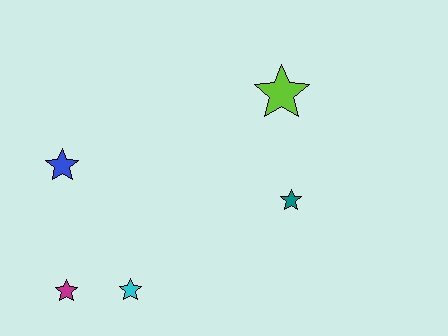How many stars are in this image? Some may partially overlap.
There are 5 stars.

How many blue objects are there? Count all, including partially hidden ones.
There is 1 blue object.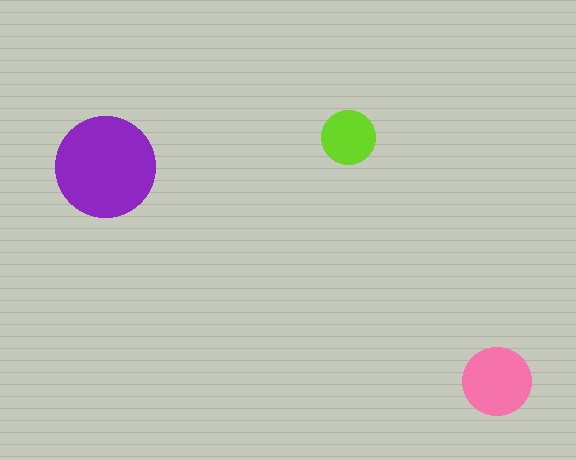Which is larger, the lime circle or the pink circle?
The pink one.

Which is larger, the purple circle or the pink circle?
The purple one.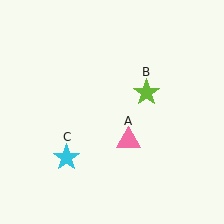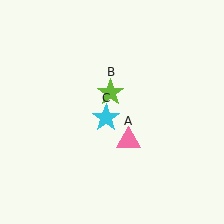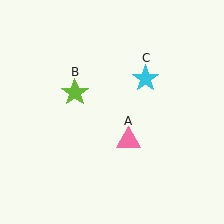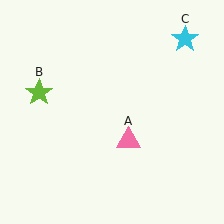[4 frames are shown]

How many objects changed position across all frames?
2 objects changed position: lime star (object B), cyan star (object C).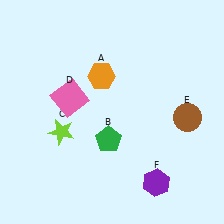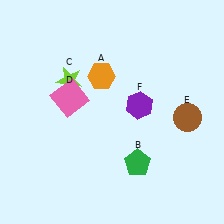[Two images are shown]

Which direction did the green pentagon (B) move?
The green pentagon (B) moved right.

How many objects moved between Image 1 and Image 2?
3 objects moved between the two images.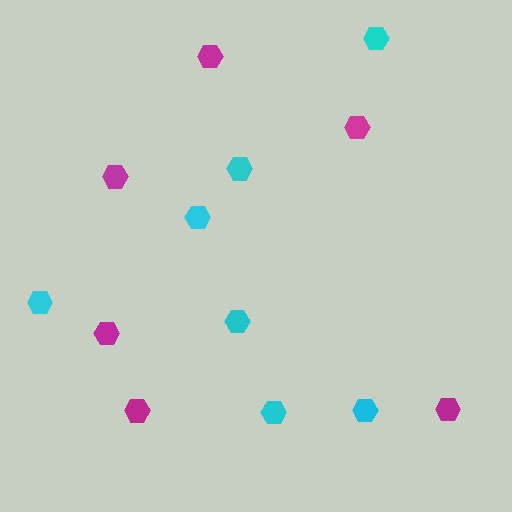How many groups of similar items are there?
There are 2 groups: one group of magenta hexagons (6) and one group of cyan hexagons (7).